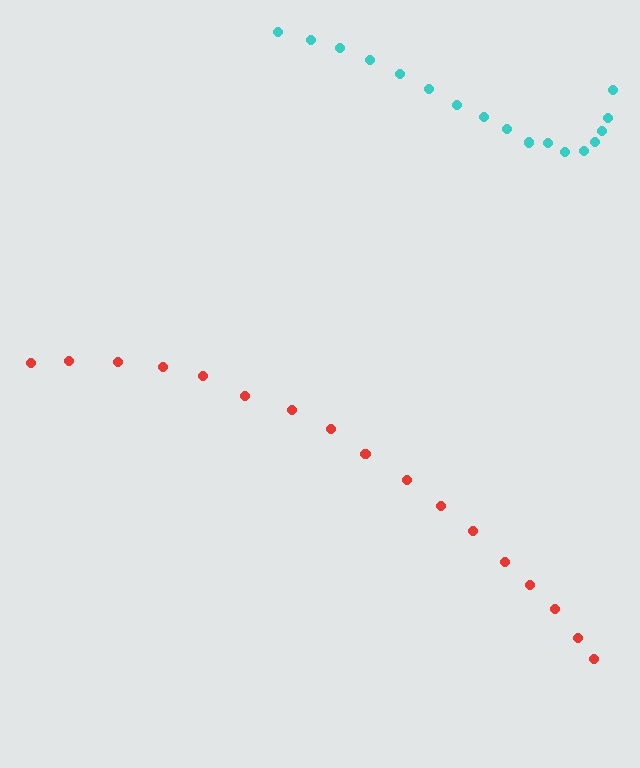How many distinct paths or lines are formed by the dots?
There are 2 distinct paths.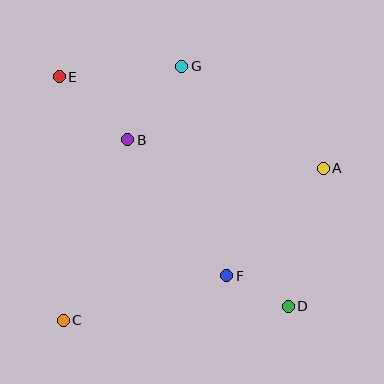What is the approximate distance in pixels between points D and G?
The distance between D and G is approximately 263 pixels.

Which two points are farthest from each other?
Points D and E are farthest from each other.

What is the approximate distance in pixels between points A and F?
The distance between A and F is approximately 145 pixels.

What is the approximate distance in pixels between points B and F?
The distance between B and F is approximately 168 pixels.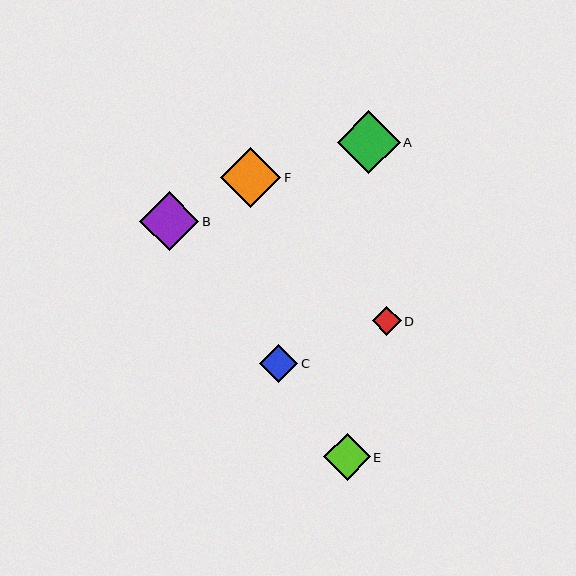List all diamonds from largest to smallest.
From largest to smallest: A, F, B, E, C, D.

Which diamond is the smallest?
Diamond D is the smallest with a size of approximately 29 pixels.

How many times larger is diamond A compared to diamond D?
Diamond A is approximately 2.2 times the size of diamond D.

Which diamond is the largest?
Diamond A is the largest with a size of approximately 63 pixels.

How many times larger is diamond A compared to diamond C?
Diamond A is approximately 1.6 times the size of diamond C.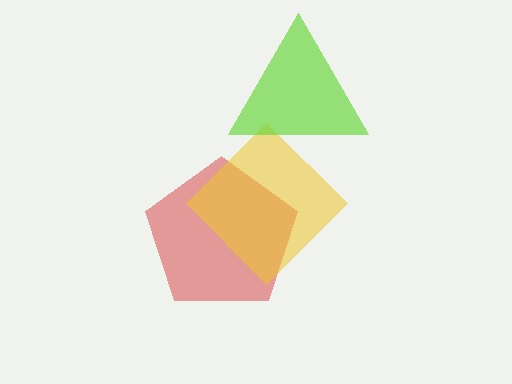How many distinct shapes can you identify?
There are 3 distinct shapes: a red pentagon, a yellow diamond, a lime triangle.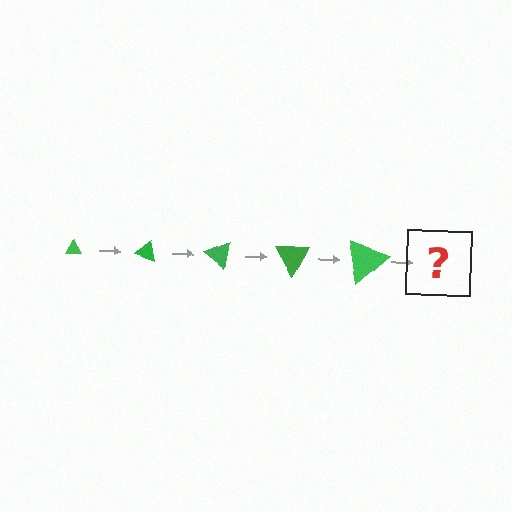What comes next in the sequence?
The next element should be a triangle, larger than the previous one and rotated 100 degrees from the start.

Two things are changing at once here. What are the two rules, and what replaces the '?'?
The two rules are that the triangle grows larger each step and it rotates 20 degrees each step. The '?' should be a triangle, larger than the previous one and rotated 100 degrees from the start.